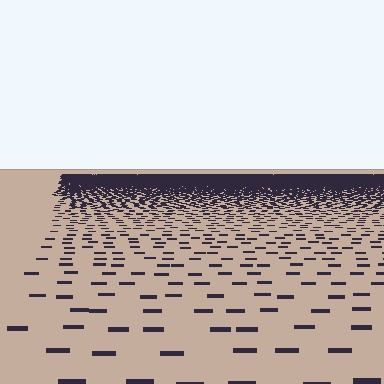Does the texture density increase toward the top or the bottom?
Density increases toward the top.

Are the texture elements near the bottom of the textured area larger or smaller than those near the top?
Larger. Near the bottom, elements are closer to the viewer and appear at a bigger on-screen size.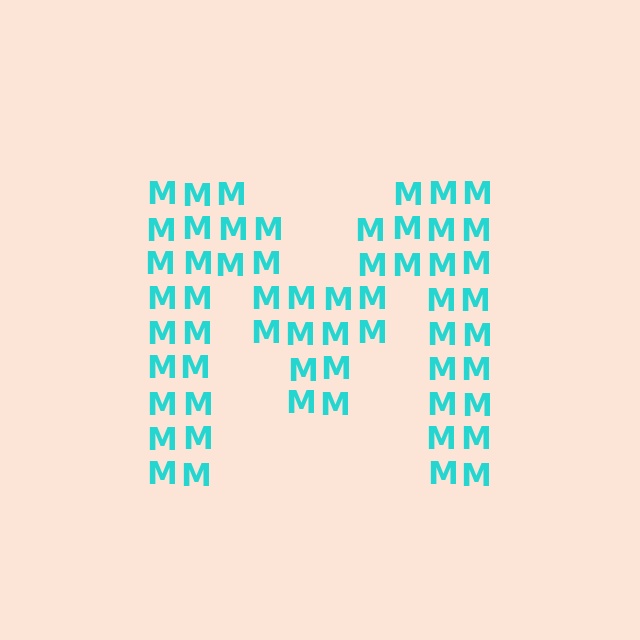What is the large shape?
The large shape is the letter M.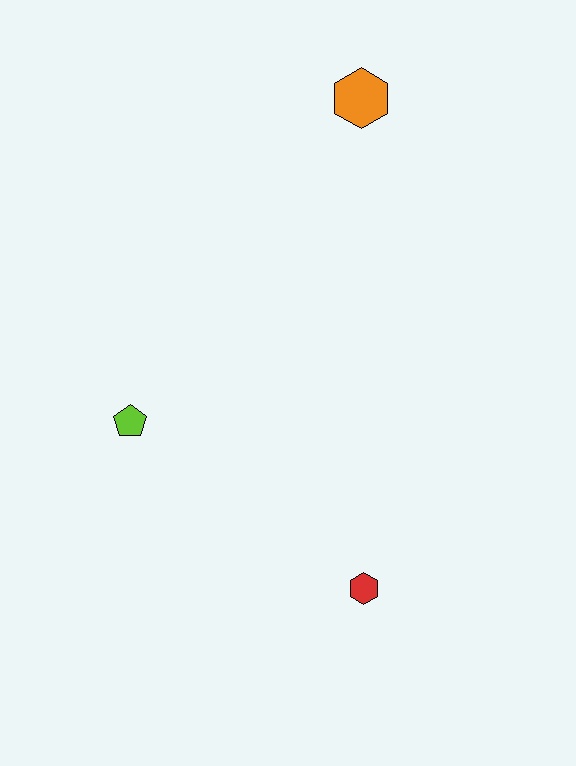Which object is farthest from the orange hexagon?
The red hexagon is farthest from the orange hexagon.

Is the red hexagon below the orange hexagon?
Yes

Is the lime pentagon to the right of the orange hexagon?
No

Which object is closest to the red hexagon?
The lime pentagon is closest to the red hexagon.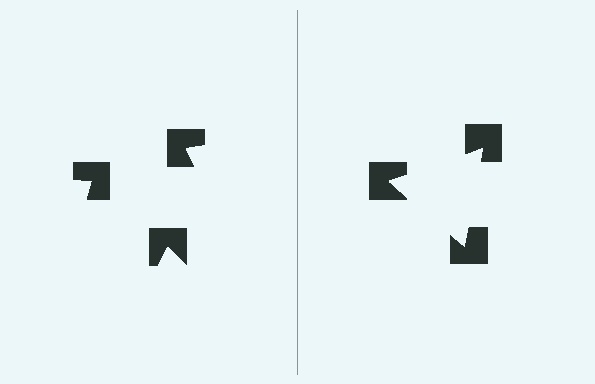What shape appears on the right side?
An illusory triangle.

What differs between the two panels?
The notched squares are positioned identically on both sides; only the wedge orientations differ. On the right they align to a triangle; on the left they are misaligned.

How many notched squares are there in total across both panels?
6 — 3 on each side.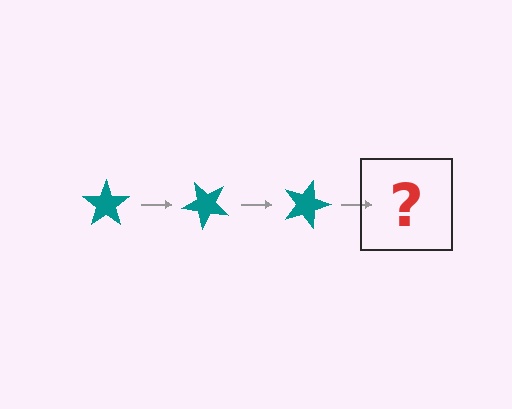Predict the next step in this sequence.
The next step is a teal star rotated 135 degrees.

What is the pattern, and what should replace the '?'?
The pattern is that the star rotates 45 degrees each step. The '?' should be a teal star rotated 135 degrees.